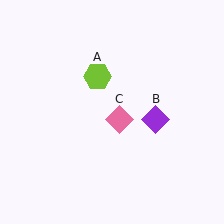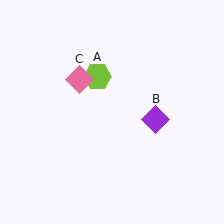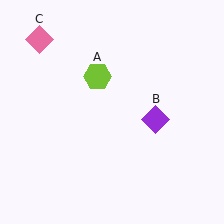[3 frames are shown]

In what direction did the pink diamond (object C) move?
The pink diamond (object C) moved up and to the left.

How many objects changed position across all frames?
1 object changed position: pink diamond (object C).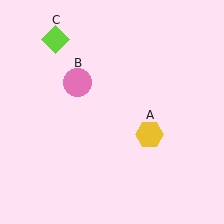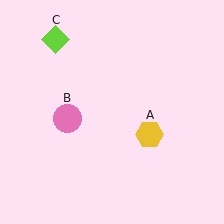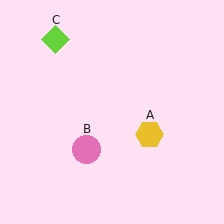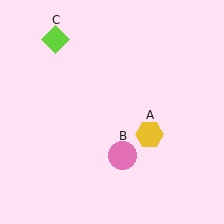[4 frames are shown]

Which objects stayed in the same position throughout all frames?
Yellow hexagon (object A) and lime diamond (object C) remained stationary.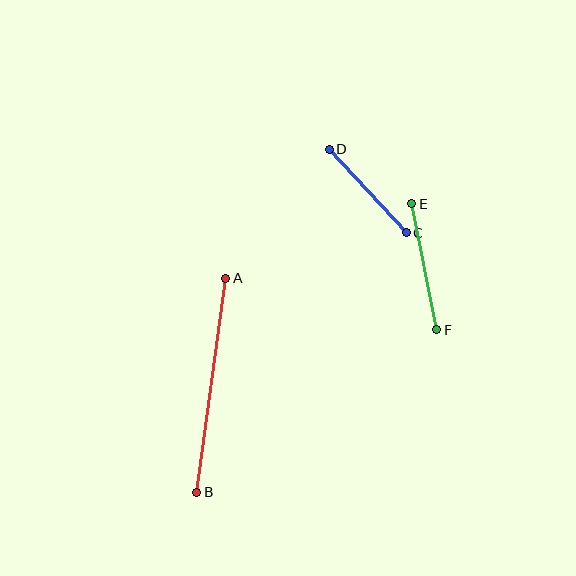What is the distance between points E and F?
The distance is approximately 128 pixels.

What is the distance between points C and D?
The distance is approximately 114 pixels.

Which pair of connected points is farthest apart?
Points A and B are farthest apart.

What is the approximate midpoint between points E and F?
The midpoint is at approximately (424, 267) pixels.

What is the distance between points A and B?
The distance is approximately 216 pixels.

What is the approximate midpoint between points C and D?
The midpoint is at approximately (368, 191) pixels.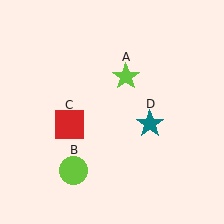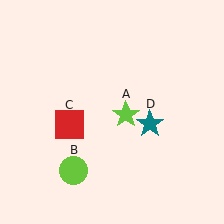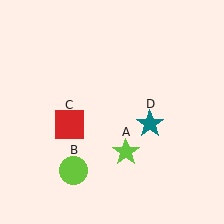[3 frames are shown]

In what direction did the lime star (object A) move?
The lime star (object A) moved down.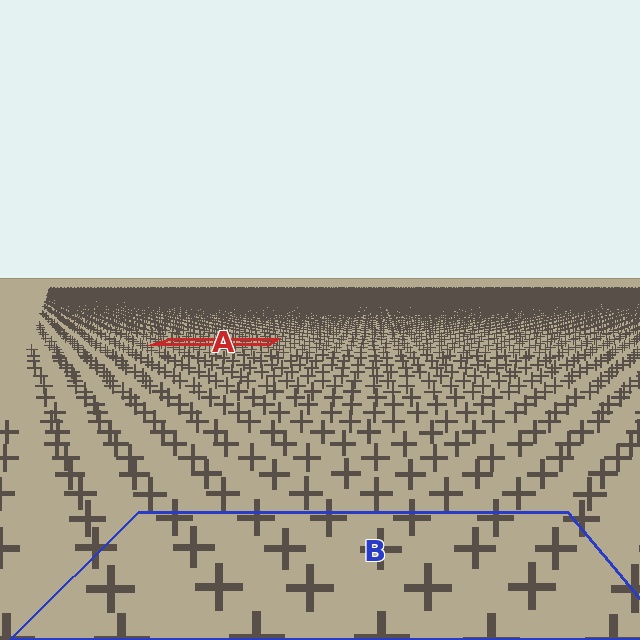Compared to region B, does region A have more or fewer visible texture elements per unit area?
Region A has more texture elements per unit area — they are packed more densely because it is farther away.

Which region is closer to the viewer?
Region B is closer. The texture elements there are larger and more spread out.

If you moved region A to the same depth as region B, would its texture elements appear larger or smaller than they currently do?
They would appear larger. At a closer depth, the same texture elements are projected at a bigger on-screen size.